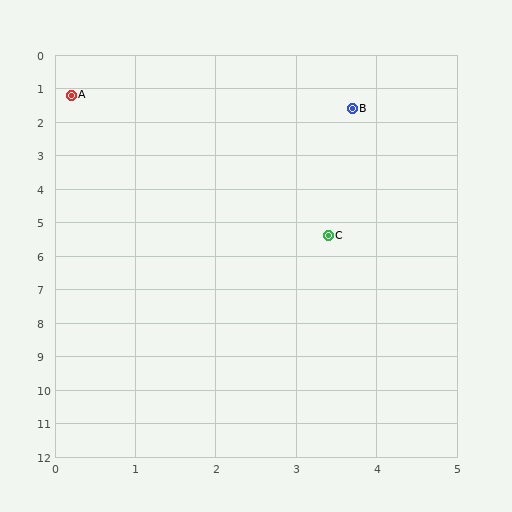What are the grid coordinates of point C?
Point C is at approximately (3.4, 5.4).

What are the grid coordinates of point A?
Point A is at approximately (0.2, 1.2).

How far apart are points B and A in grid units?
Points B and A are about 3.5 grid units apart.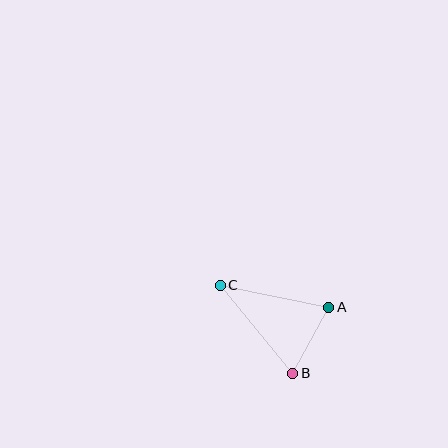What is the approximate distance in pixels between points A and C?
The distance between A and C is approximately 111 pixels.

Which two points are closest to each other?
Points A and B are closest to each other.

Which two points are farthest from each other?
Points B and C are farthest from each other.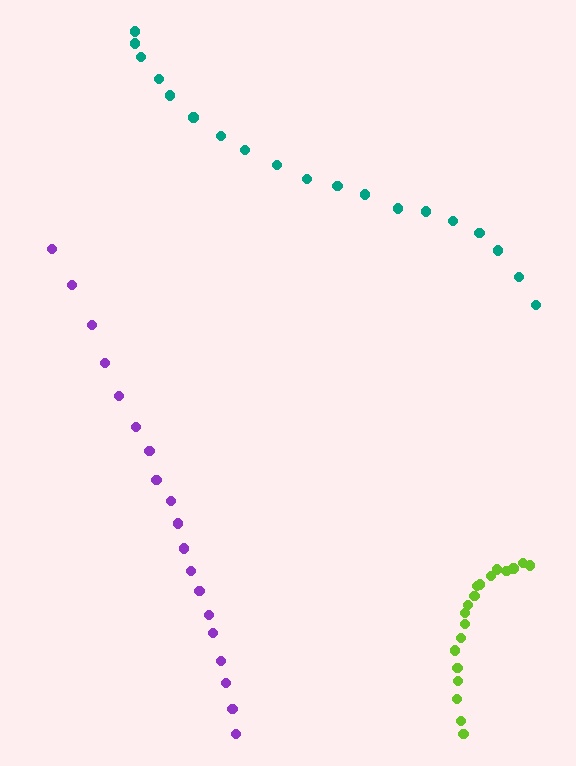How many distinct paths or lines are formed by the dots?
There are 3 distinct paths.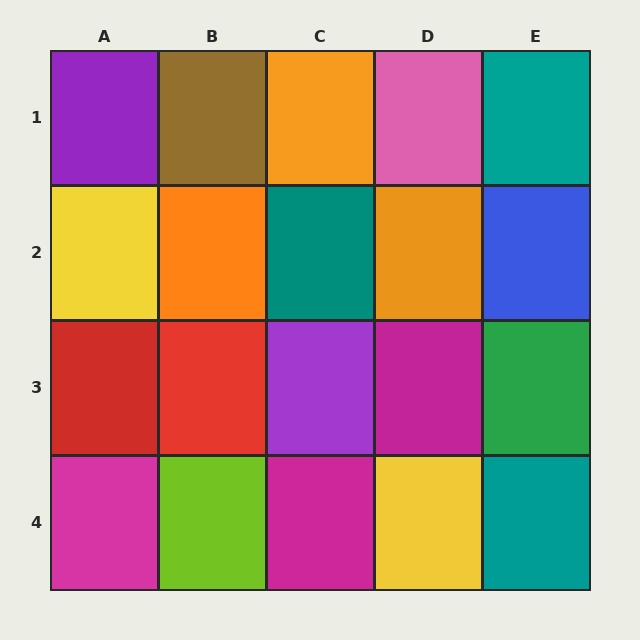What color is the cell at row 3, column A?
Red.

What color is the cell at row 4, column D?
Yellow.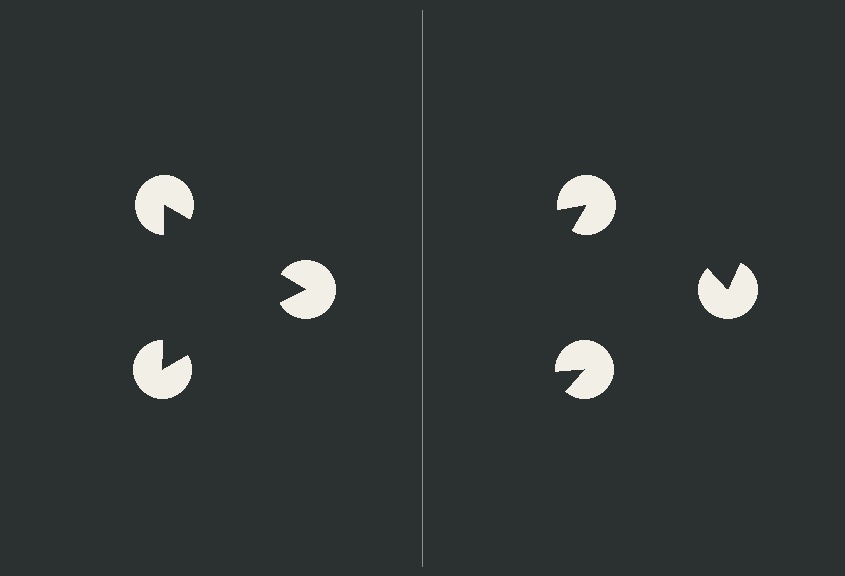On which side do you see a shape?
An illusory triangle appears on the left side. On the right side the wedge cuts are rotated, so no coherent shape forms.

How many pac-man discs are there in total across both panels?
6 — 3 on each side.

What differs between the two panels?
The pac-man discs are positioned identically on both sides; only the wedge orientations differ. On the left they align to a triangle; on the right they are misaligned.